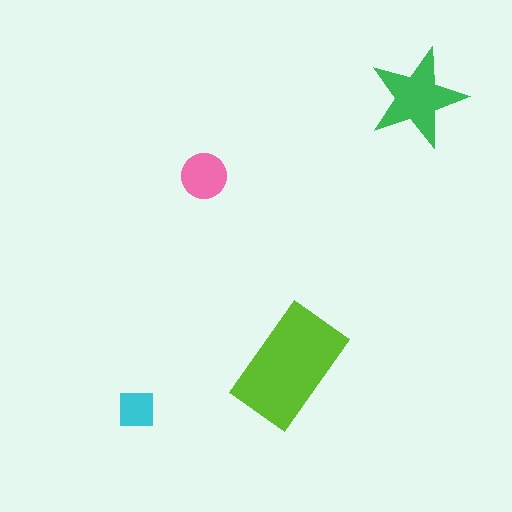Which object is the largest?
The lime rectangle.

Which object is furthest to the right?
The green star is rightmost.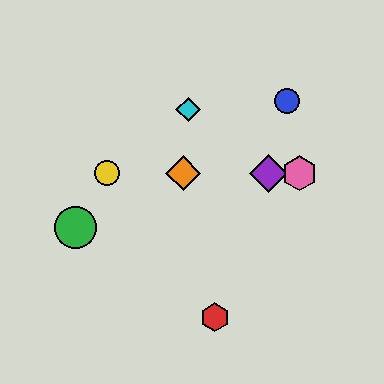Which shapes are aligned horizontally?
The yellow circle, the purple diamond, the orange diamond, the pink hexagon are aligned horizontally.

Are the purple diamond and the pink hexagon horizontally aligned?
Yes, both are at y≈173.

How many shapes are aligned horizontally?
4 shapes (the yellow circle, the purple diamond, the orange diamond, the pink hexagon) are aligned horizontally.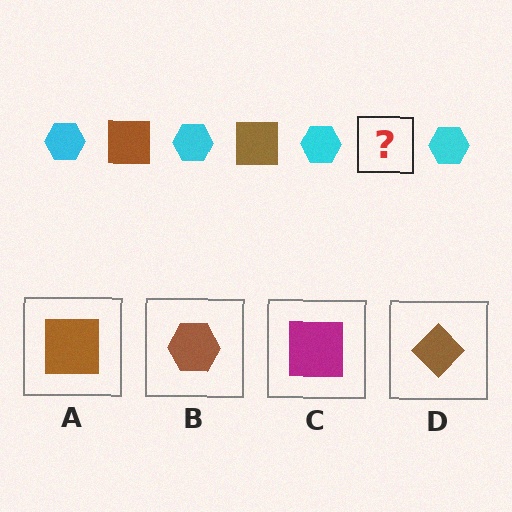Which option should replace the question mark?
Option A.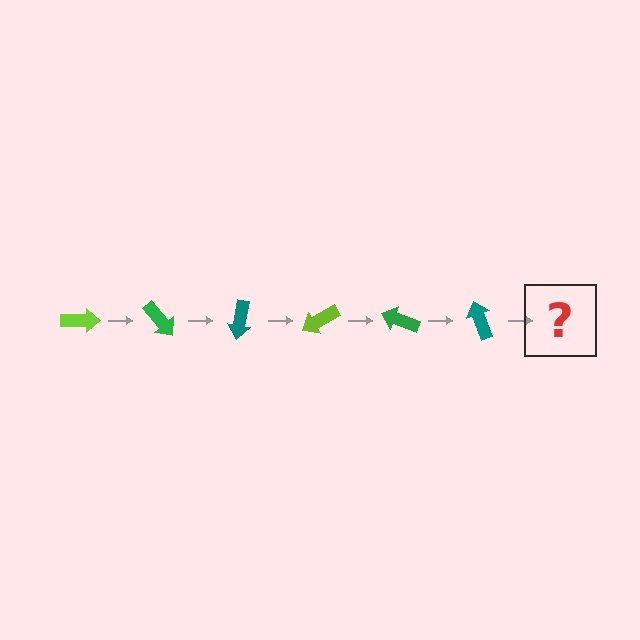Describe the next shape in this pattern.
It should be a lime arrow, rotated 300 degrees from the start.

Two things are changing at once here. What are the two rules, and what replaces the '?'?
The two rules are that it rotates 50 degrees each step and the color cycles through lime, green, and teal. The '?' should be a lime arrow, rotated 300 degrees from the start.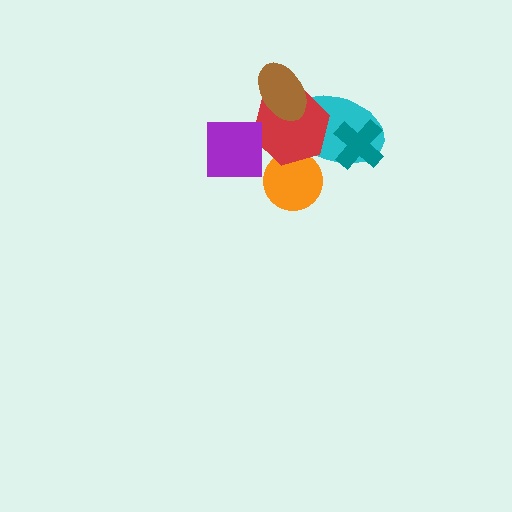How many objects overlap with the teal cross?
1 object overlaps with the teal cross.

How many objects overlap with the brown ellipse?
2 objects overlap with the brown ellipse.